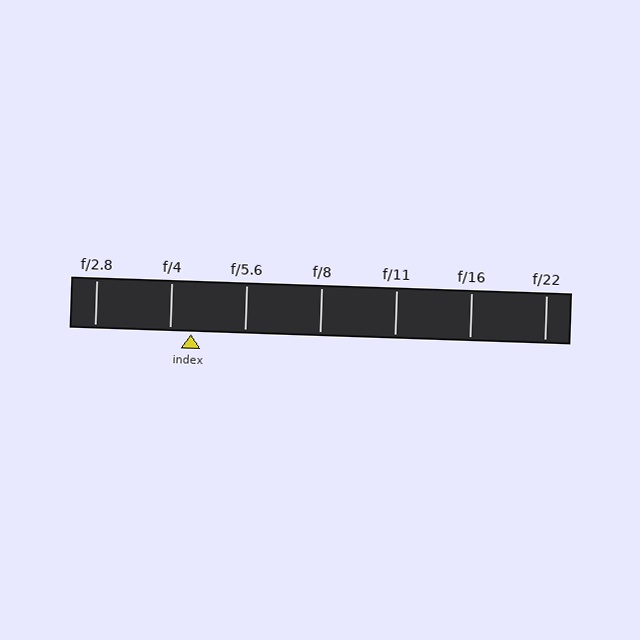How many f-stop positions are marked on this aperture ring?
There are 7 f-stop positions marked.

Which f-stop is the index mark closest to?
The index mark is closest to f/4.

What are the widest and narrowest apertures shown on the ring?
The widest aperture shown is f/2.8 and the narrowest is f/22.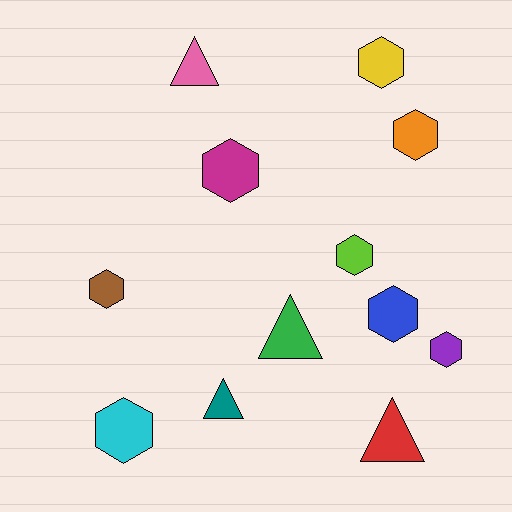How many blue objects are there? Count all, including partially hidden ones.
There is 1 blue object.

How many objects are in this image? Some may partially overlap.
There are 12 objects.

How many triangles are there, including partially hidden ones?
There are 4 triangles.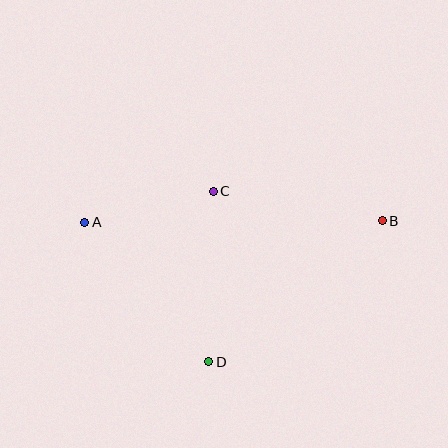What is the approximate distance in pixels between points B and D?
The distance between B and D is approximately 224 pixels.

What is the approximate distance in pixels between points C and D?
The distance between C and D is approximately 171 pixels.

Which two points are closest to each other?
Points A and C are closest to each other.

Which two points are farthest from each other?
Points A and B are farthest from each other.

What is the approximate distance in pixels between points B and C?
The distance between B and C is approximately 171 pixels.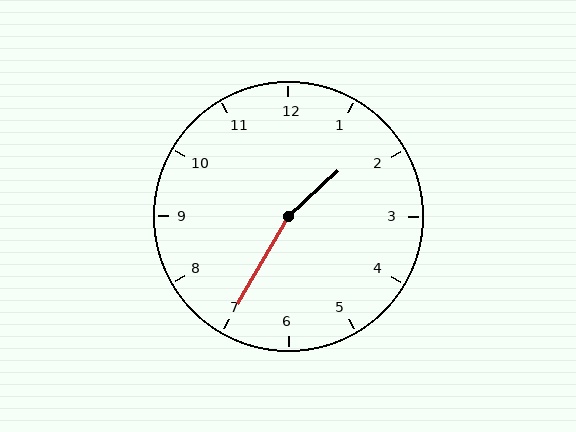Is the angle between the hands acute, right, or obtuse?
It is obtuse.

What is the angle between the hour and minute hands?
Approximately 162 degrees.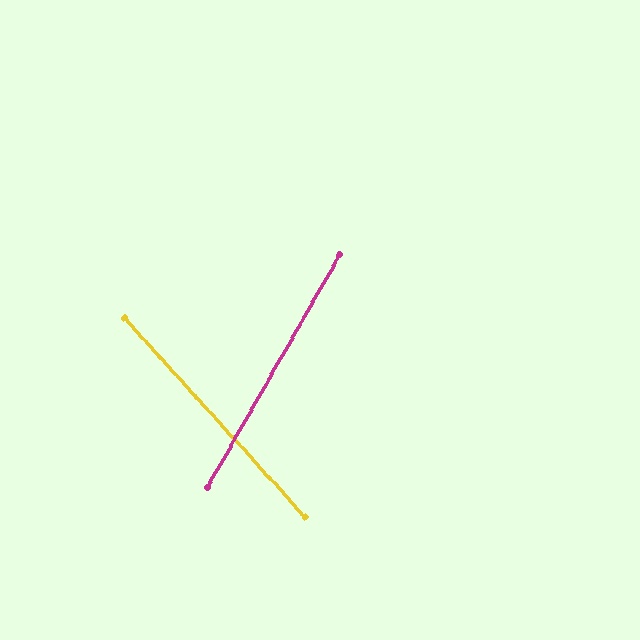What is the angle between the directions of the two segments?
Approximately 72 degrees.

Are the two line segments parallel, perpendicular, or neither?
Neither parallel nor perpendicular — they differ by about 72°.